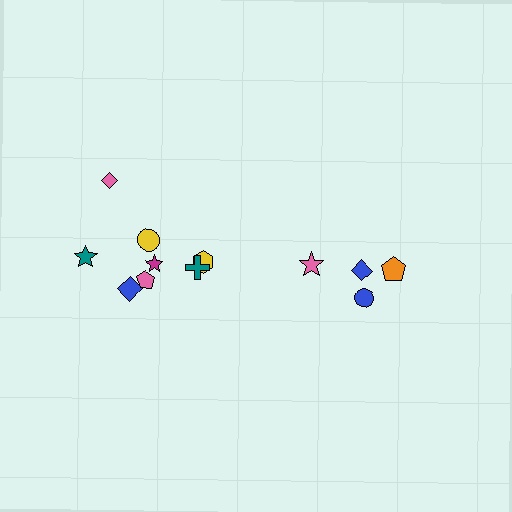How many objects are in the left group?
There are 8 objects.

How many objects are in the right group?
There are 4 objects.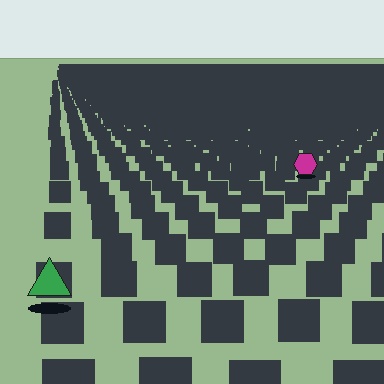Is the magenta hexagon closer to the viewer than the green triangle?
No. The green triangle is closer — you can tell from the texture gradient: the ground texture is coarser near it.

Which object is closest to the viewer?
The green triangle is closest. The texture marks near it are larger and more spread out.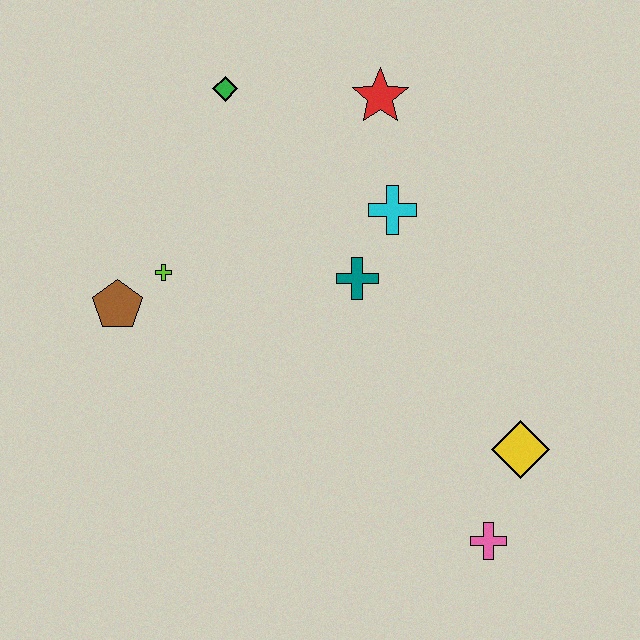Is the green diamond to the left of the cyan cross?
Yes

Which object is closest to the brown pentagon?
The lime cross is closest to the brown pentagon.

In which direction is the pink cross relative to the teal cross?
The pink cross is below the teal cross.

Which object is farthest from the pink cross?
The green diamond is farthest from the pink cross.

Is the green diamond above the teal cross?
Yes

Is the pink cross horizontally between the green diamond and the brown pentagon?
No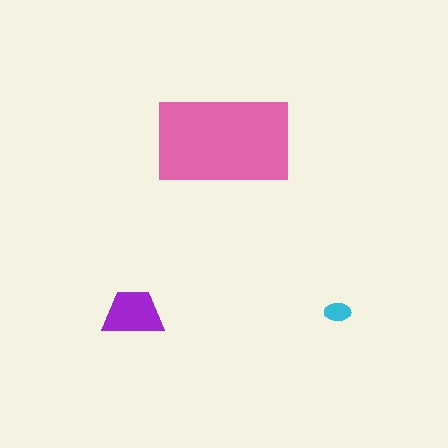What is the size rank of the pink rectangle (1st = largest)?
1st.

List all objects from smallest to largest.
The cyan ellipse, the purple trapezoid, the pink rectangle.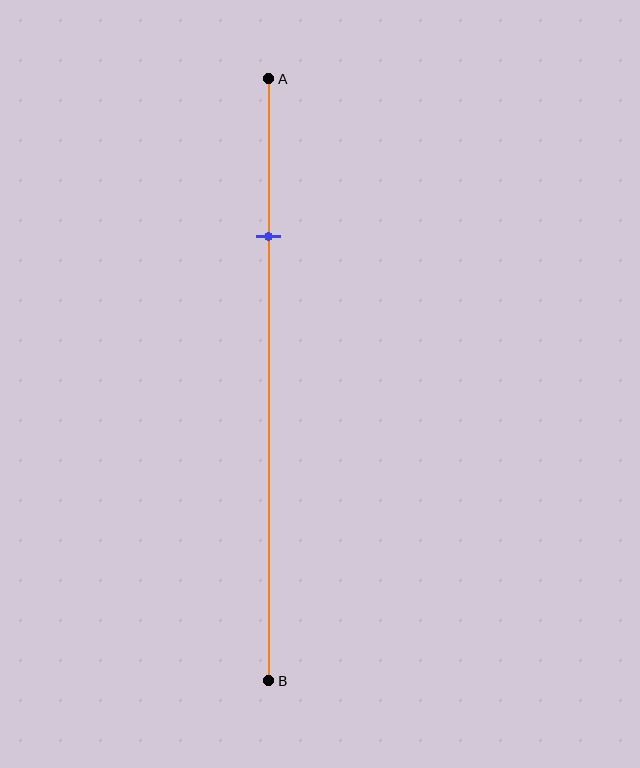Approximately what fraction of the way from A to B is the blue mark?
The blue mark is approximately 25% of the way from A to B.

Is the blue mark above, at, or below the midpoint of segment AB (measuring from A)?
The blue mark is above the midpoint of segment AB.